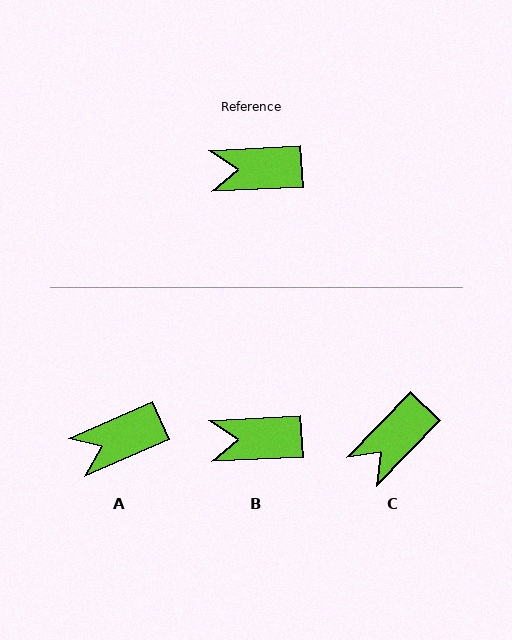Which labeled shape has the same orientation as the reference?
B.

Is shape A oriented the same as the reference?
No, it is off by about 21 degrees.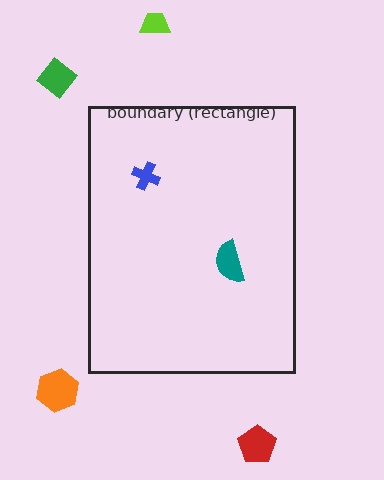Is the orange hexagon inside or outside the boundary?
Outside.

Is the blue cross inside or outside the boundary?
Inside.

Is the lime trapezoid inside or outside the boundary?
Outside.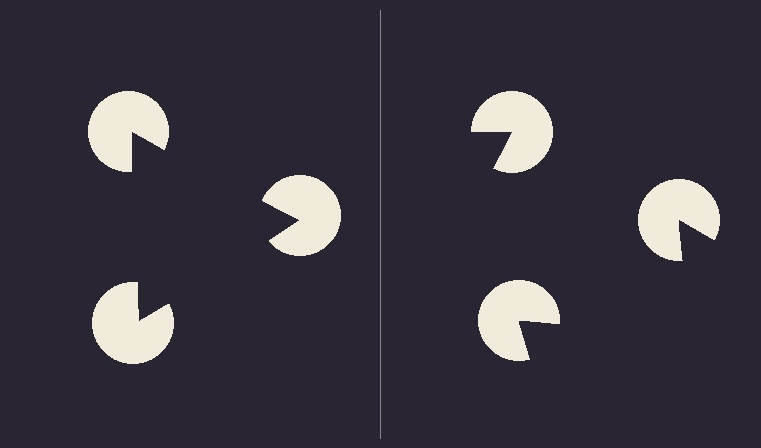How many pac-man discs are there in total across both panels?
6 — 3 on each side.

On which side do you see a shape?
An illusory triangle appears on the left side. On the right side the wedge cuts are rotated, so no coherent shape forms.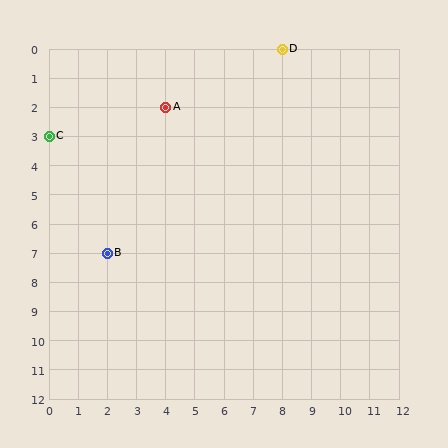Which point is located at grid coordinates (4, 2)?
Point A is at (4, 2).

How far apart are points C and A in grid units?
Points C and A are 4 columns and 1 row apart (about 4.1 grid units diagonally).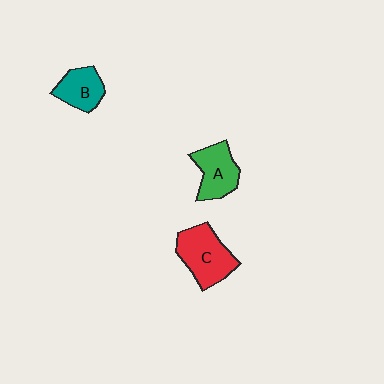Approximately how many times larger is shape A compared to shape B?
Approximately 1.2 times.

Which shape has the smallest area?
Shape B (teal).